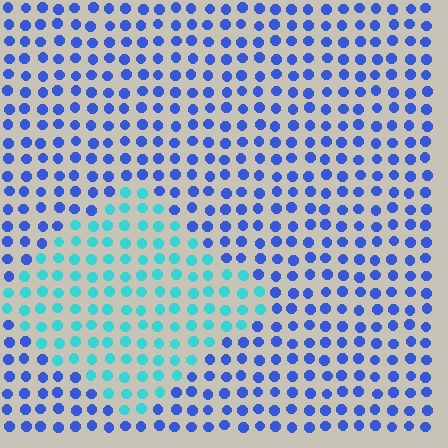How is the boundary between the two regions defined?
The boundary is defined purely by a slight shift in hue (about 49 degrees). Spacing, size, and orientation are identical on both sides.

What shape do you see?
I see a diamond.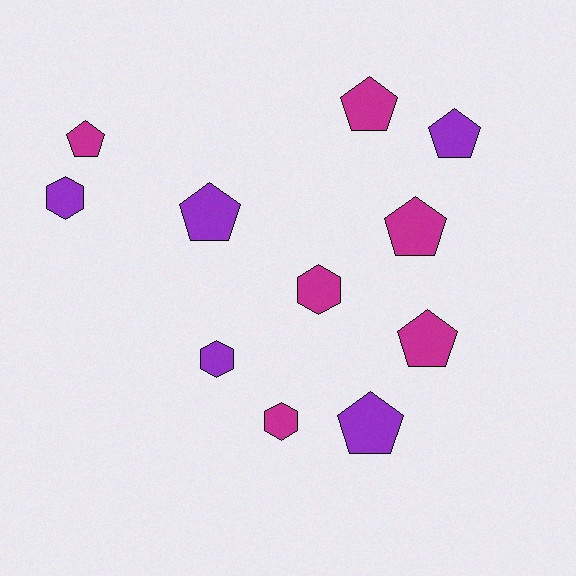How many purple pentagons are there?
There are 3 purple pentagons.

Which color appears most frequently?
Magenta, with 6 objects.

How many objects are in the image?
There are 11 objects.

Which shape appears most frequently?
Pentagon, with 7 objects.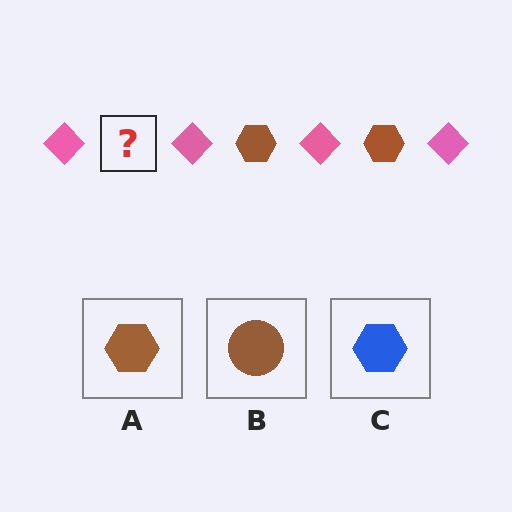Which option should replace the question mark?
Option A.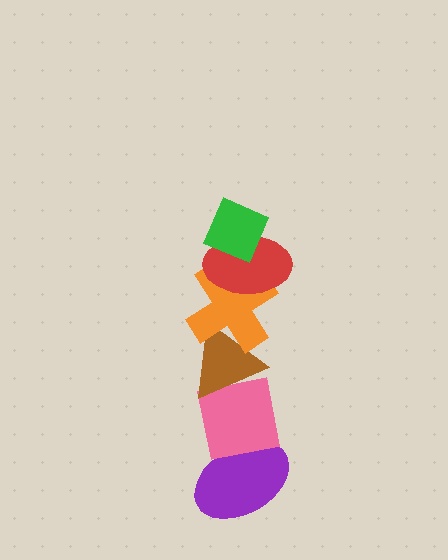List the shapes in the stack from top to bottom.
From top to bottom: the green diamond, the red ellipse, the orange cross, the brown triangle, the pink square, the purple ellipse.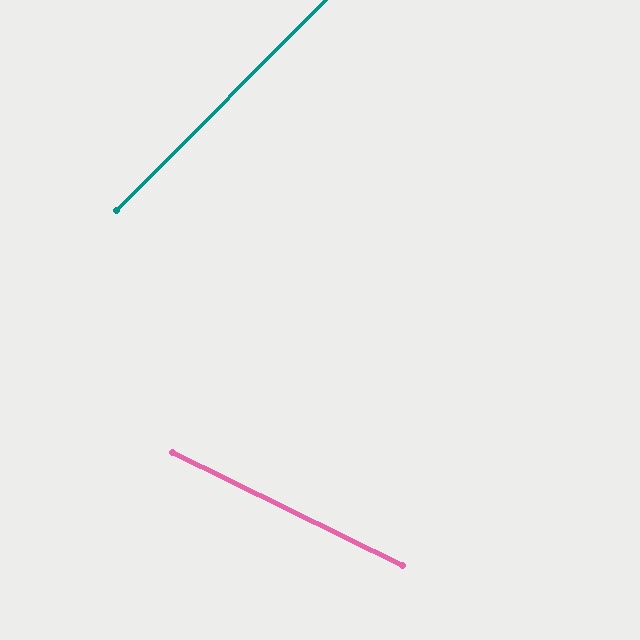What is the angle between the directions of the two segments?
Approximately 71 degrees.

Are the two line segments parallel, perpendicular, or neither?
Neither parallel nor perpendicular — they differ by about 71°.